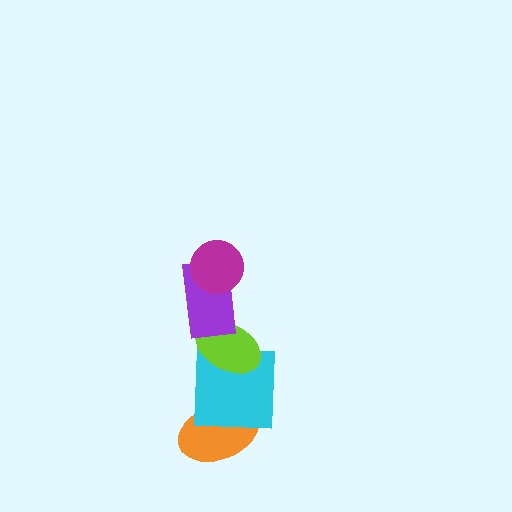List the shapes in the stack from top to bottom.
From top to bottom: the magenta circle, the purple rectangle, the lime ellipse, the cyan square, the orange ellipse.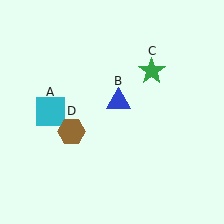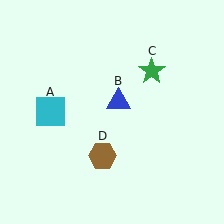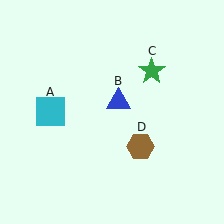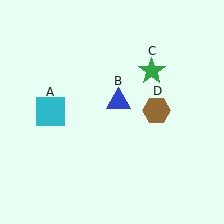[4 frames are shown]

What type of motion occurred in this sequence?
The brown hexagon (object D) rotated counterclockwise around the center of the scene.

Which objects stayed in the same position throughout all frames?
Cyan square (object A) and blue triangle (object B) and green star (object C) remained stationary.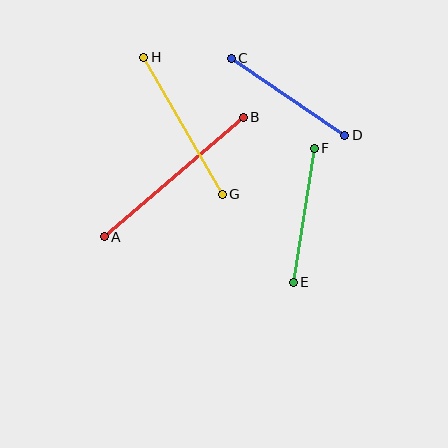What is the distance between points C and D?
The distance is approximately 137 pixels.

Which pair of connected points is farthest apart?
Points A and B are farthest apart.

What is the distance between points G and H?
The distance is approximately 158 pixels.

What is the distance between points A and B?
The distance is approximately 184 pixels.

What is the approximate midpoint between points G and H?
The midpoint is at approximately (183, 126) pixels.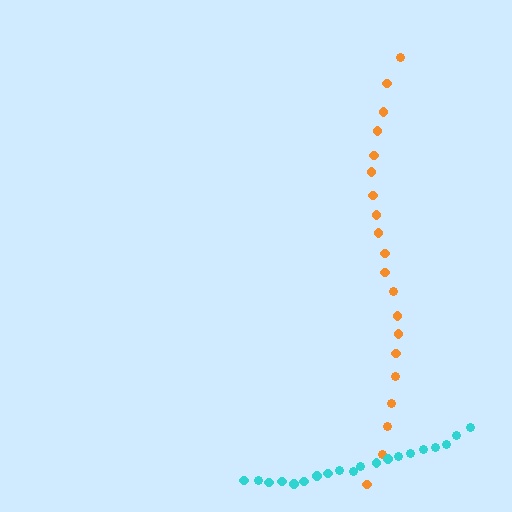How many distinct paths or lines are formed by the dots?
There are 2 distinct paths.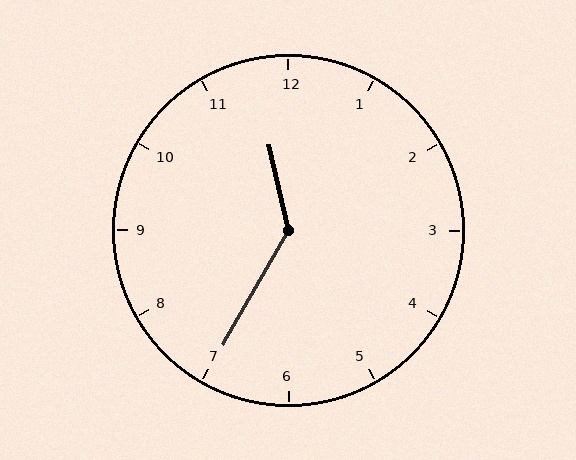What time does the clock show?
11:35.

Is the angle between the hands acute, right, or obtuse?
It is obtuse.